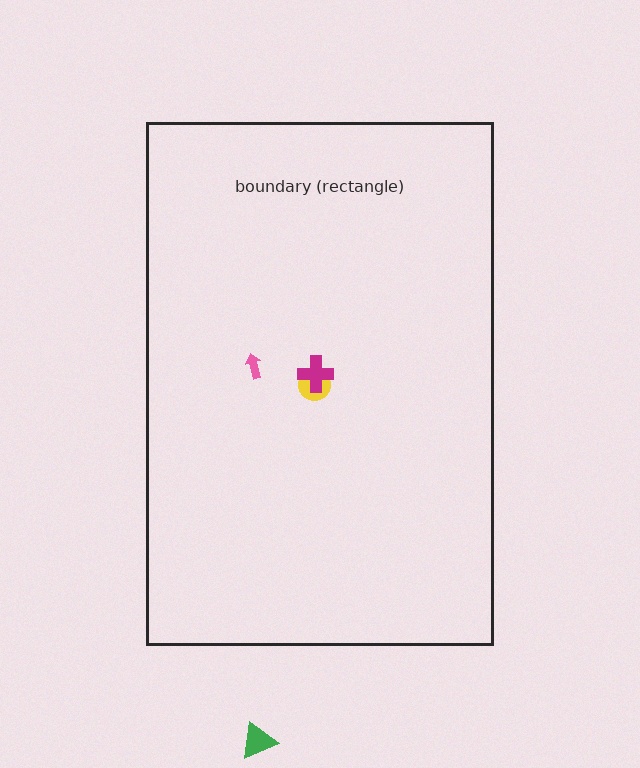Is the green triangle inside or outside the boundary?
Outside.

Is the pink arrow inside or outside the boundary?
Inside.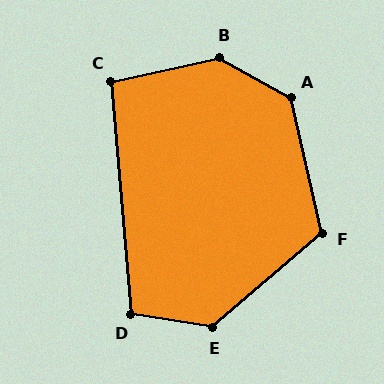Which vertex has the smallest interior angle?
C, at approximately 97 degrees.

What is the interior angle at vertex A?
Approximately 132 degrees (obtuse).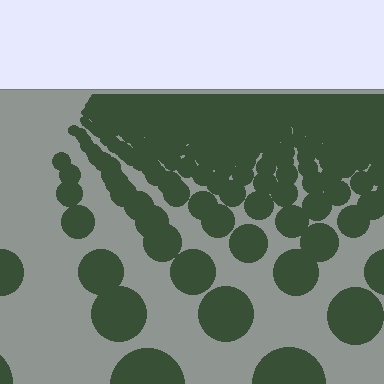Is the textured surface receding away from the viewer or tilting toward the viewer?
The surface is receding away from the viewer. Texture elements get smaller and denser toward the top.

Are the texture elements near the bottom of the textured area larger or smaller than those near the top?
Larger. Near the bottom, elements are closer to the viewer and appear at a bigger on-screen size.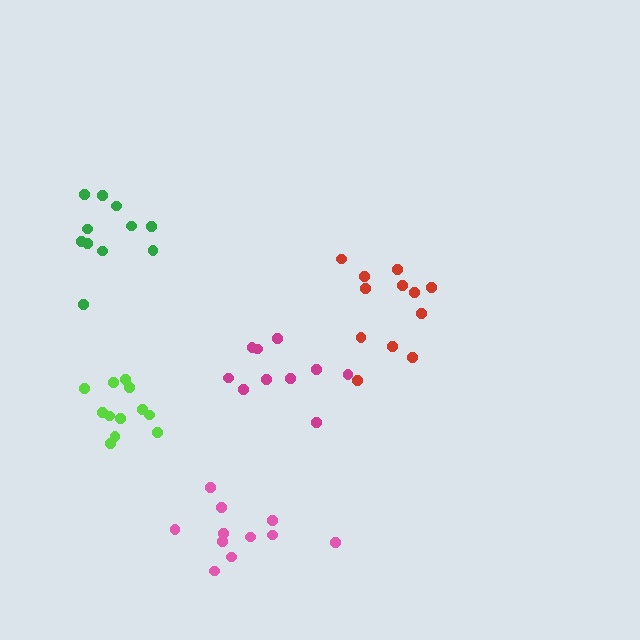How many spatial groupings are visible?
There are 5 spatial groupings.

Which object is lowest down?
The pink cluster is bottommost.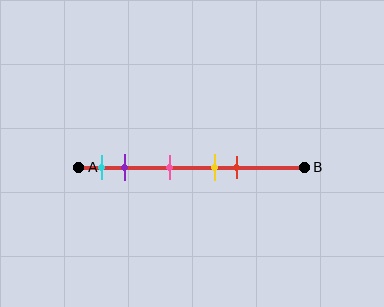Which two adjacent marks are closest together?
The yellow and red marks are the closest adjacent pair.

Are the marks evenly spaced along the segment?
No, the marks are not evenly spaced.